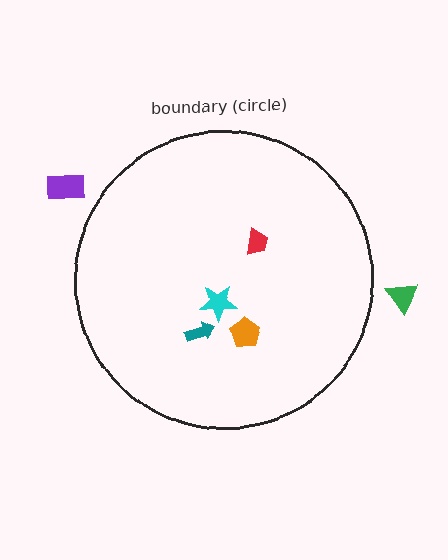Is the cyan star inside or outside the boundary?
Inside.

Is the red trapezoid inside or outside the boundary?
Inside.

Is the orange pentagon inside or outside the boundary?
Inside.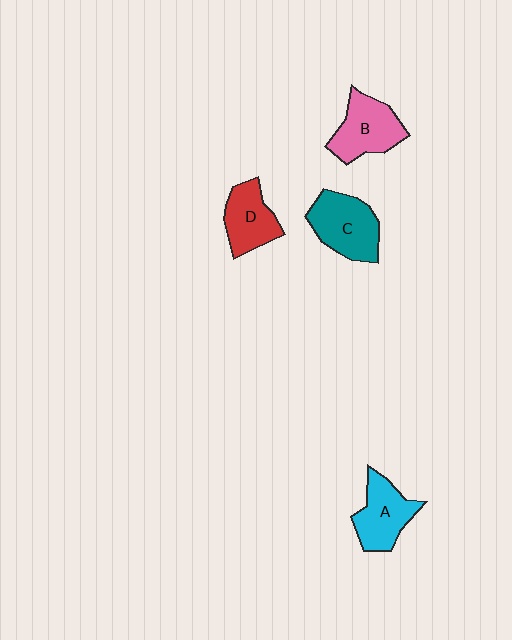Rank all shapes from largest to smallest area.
From largest to smallest: C (teal), B (pink), A (cyan), D (red).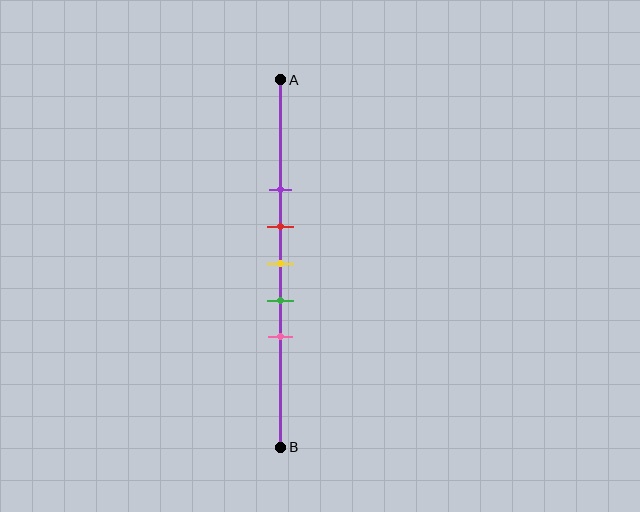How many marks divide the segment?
There are 5 marks dividing the segment.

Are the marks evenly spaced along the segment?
Yes, the marks are approximately evenly spaced.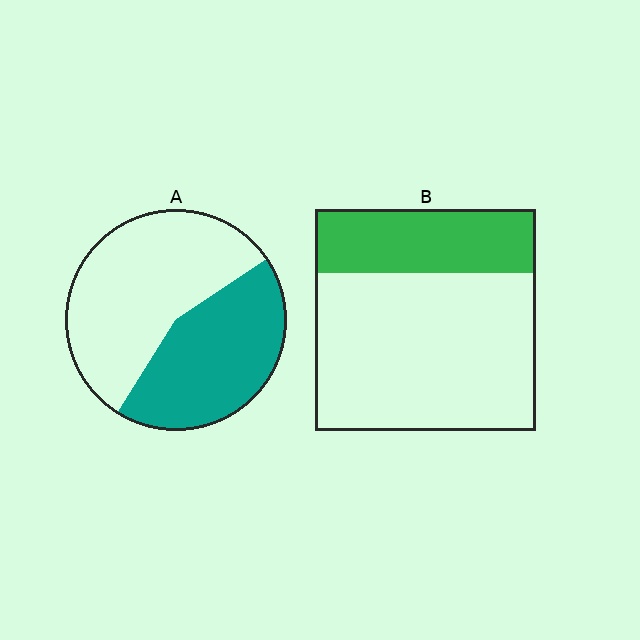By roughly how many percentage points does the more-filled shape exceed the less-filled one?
By roughly 15 percentage points (A over B).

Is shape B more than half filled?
No.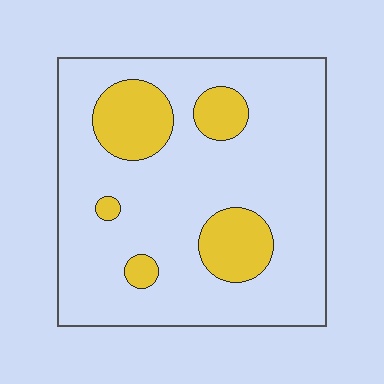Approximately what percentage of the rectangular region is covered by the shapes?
Approximately 20%.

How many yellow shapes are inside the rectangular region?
5.